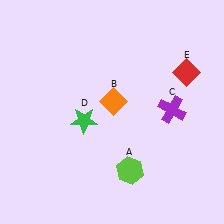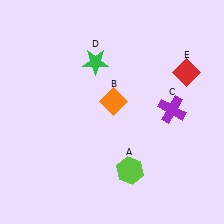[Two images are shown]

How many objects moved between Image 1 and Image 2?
1 object moved between the two images.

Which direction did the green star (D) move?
The green star (D) moved up.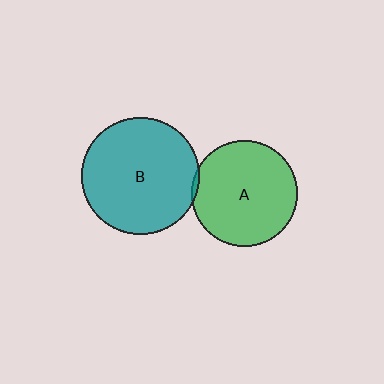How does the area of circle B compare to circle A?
Approximately 1.2 times.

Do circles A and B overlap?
Yes.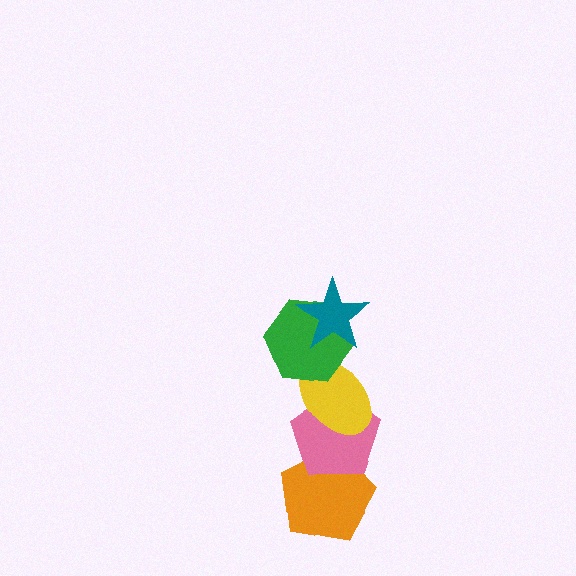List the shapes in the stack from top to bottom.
From top to bottom: the teal star, the green hexagon, the yellow ellipse, the pink pentagon, the orange pentagon.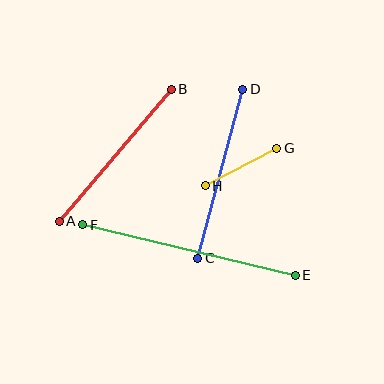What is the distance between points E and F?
The distance is approximately 218 pixels.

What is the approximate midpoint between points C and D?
The midpoint is at approximately (220, 174) pixels.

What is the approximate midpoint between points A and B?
The midpoint is at approximately (115, 155) pixels.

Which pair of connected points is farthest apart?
Points E and F are farthest apart.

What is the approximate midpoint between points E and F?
The midpoint is at approximately (189, 250) pixels.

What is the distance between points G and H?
The distance is approximately 81 pixels.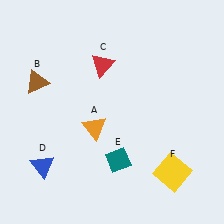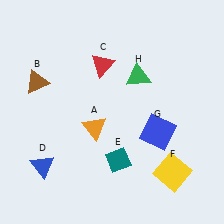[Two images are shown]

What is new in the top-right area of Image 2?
A green triangle (H) was added in the top-right area of Image 2.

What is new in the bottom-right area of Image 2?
A blue square (G) was added in the bottom-right area of Image 2.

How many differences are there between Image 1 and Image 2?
There are 2 differences between the two images.